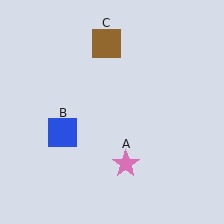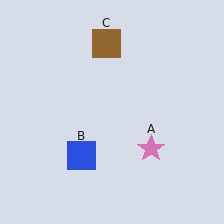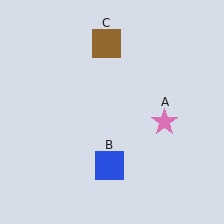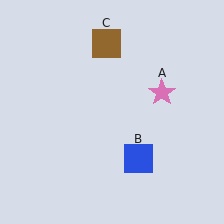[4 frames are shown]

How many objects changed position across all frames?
2 objects changed position: pink star (object A), blue square (object B).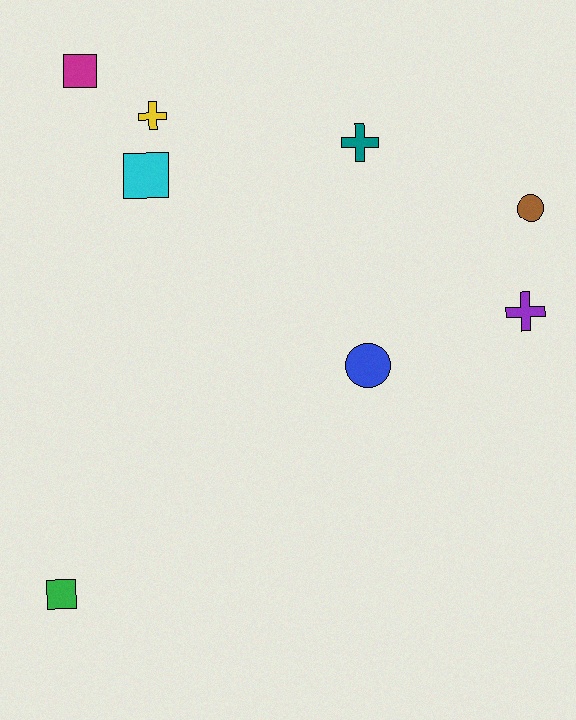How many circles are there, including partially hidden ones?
There are 2 circles.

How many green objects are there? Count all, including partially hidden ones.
There is 1 green object.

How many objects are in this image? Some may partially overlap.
There are 8 objects.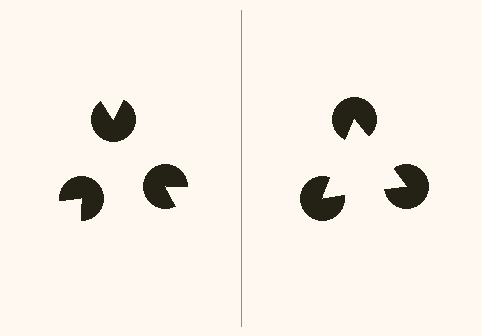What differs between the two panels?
The pac-man discs are positioned identically on both sides; only the wedge orientations differ. On the right they align to a triangle; on the left they are misaligned.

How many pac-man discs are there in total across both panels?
6 — 3 on each side.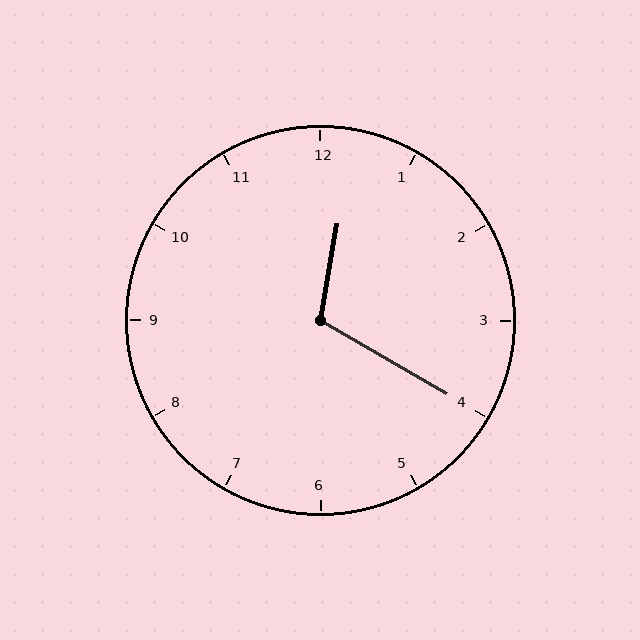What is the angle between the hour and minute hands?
Approximately 110 degrees.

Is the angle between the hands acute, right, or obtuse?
It is obtuse.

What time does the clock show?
12:20.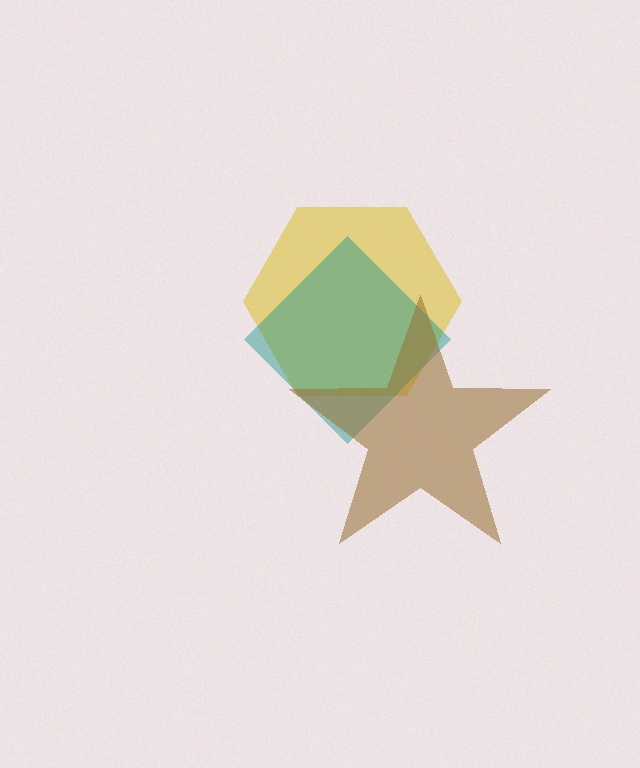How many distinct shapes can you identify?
There are 3 distinct shapes: a yellow hexagon, a teal diamond, a brown star.